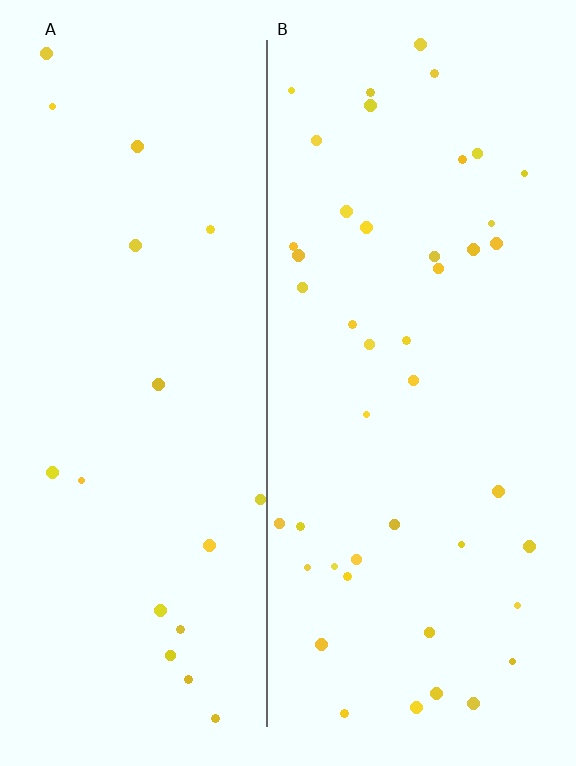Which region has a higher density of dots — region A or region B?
B (the right).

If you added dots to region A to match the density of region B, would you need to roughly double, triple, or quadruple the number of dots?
Approximately double.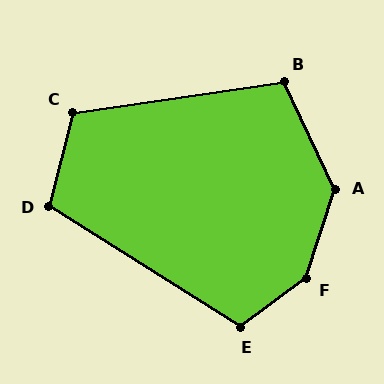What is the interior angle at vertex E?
Approximately 111 degrees (obtuse).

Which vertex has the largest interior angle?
F, at approximately 144 degrees.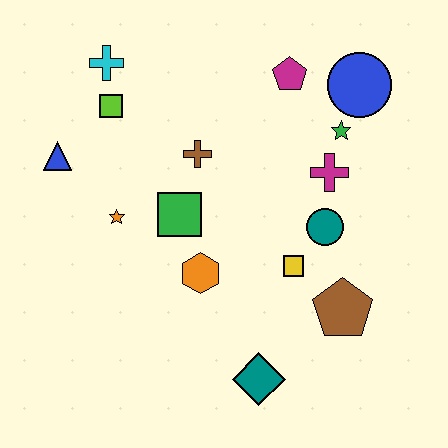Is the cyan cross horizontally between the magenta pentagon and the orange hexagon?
No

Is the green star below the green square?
No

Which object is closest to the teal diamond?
The brown pentagon is closest to the teal diamond.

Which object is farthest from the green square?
The blue circle is farthest from the green square.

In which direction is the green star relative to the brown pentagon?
The green star is above the brown pentagon.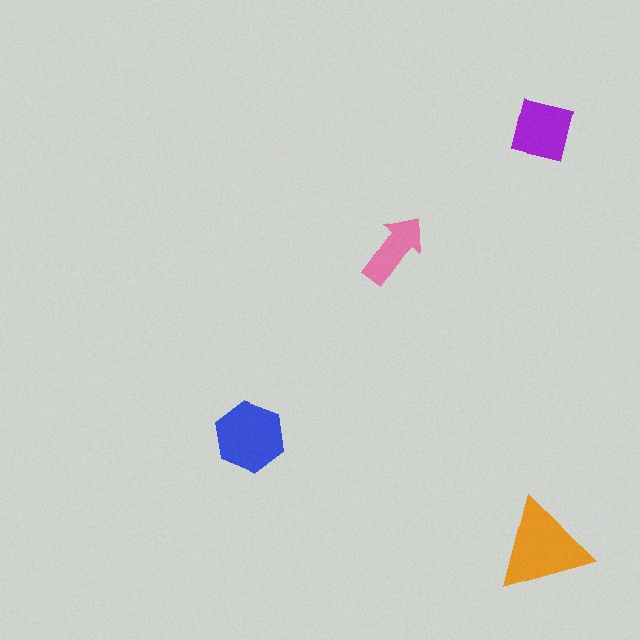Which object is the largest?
The orange triangle.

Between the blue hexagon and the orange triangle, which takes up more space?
The orange triangle.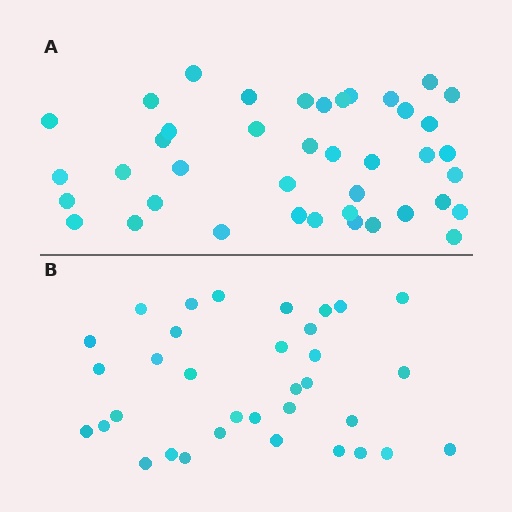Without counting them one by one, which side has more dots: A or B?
Region A (the top region) has more dots.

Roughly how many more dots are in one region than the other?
Region A has roughly 8 or so more dots than region B.